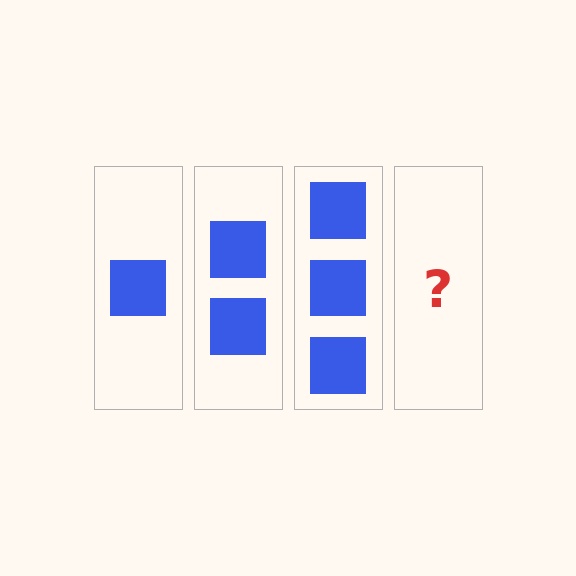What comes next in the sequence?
The next element should be 4 squares.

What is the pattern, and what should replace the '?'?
The pattern is that each step adds one more square. The '?' should be 4 squares.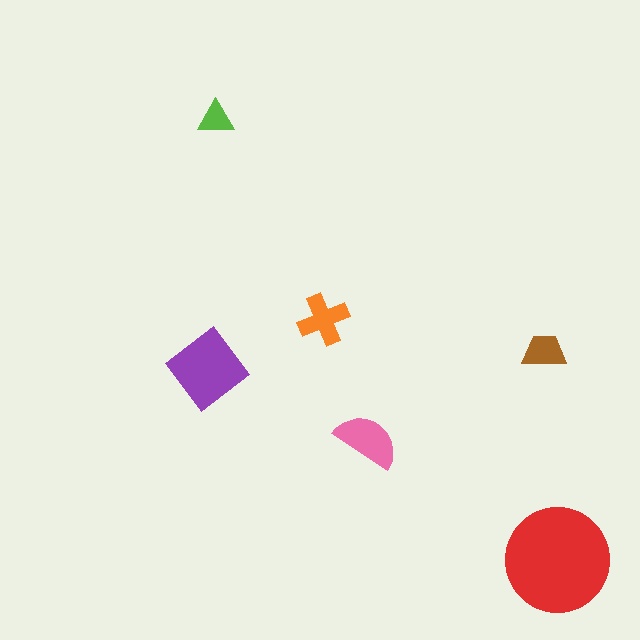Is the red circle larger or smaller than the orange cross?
Larger.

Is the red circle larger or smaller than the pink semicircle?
Larger.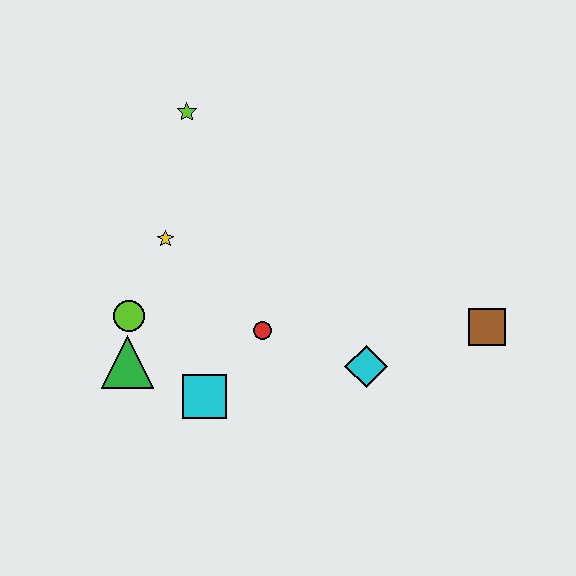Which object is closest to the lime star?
The yellow star is closest to the lime star.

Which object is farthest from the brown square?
The lime star is farthest from the brown square.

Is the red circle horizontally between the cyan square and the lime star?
No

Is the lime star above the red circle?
Yes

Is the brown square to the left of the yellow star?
No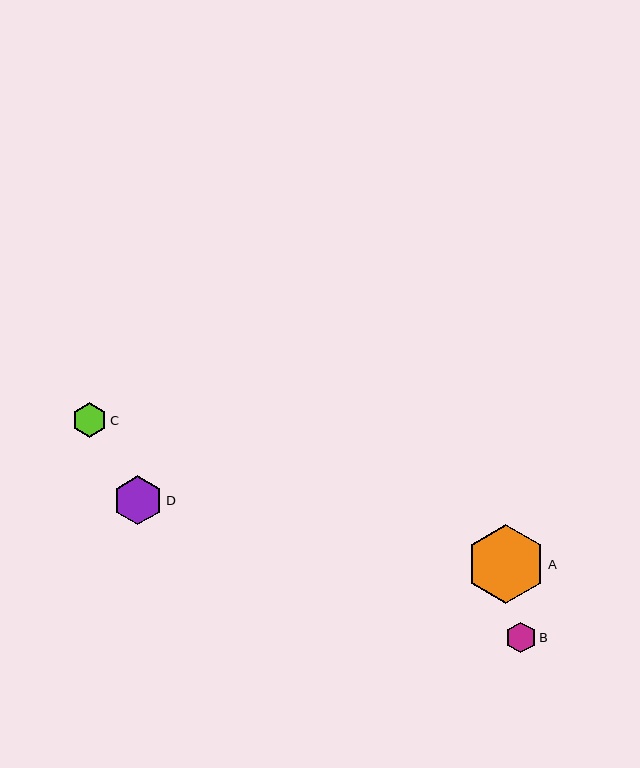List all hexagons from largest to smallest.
From largest to smallest: A, D, C, B.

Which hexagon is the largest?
Hexagon A is the largest with a size of approximately 79 pixels.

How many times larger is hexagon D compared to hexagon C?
Hexagon D is approximately 1.4 times the size of hexagon C.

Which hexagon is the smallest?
Hexagon B is the smallest with a size of approximately 31 pixels.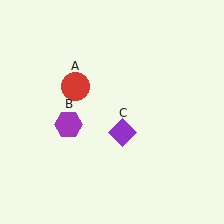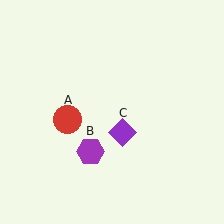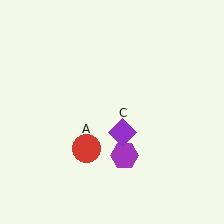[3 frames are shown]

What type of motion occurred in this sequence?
The red circle (object A), purple hexagon (object B) rotated counterclockwise around the center of the scene.